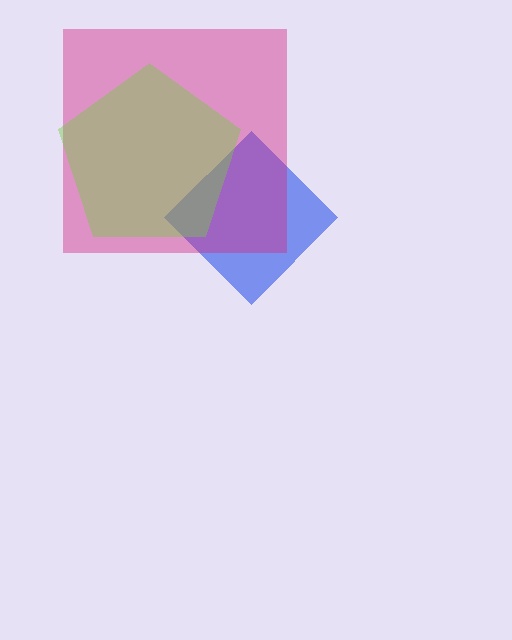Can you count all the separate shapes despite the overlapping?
Yes, there are 3 separate shapes.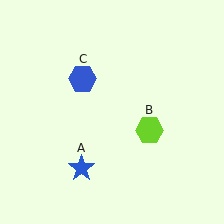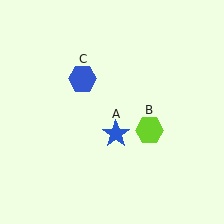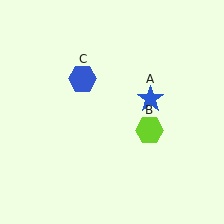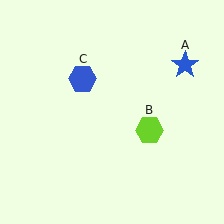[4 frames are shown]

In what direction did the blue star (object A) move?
The blue star (object A) moved up and to the right.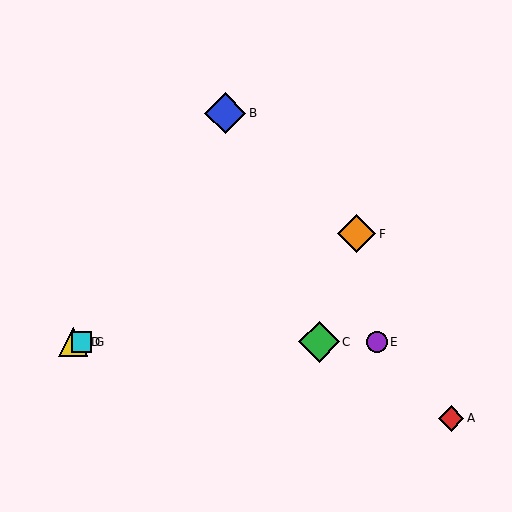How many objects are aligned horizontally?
4 objects (C, D, E, G) are aligned horizontally.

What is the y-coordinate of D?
Object D is at y≈342.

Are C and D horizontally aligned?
Yes, both are at y≈342.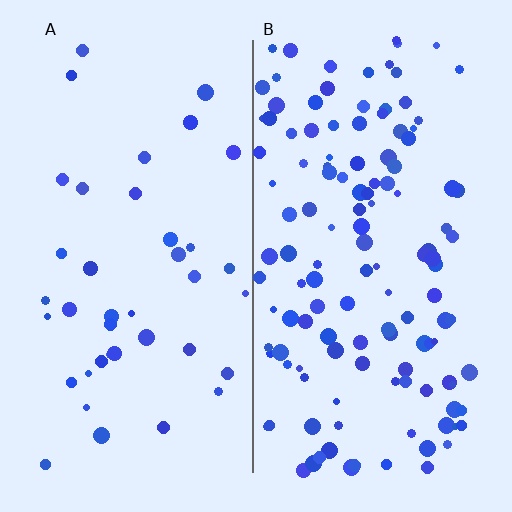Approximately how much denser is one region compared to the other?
Approximately 3.2× — region B over region A.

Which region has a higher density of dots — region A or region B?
B (the right).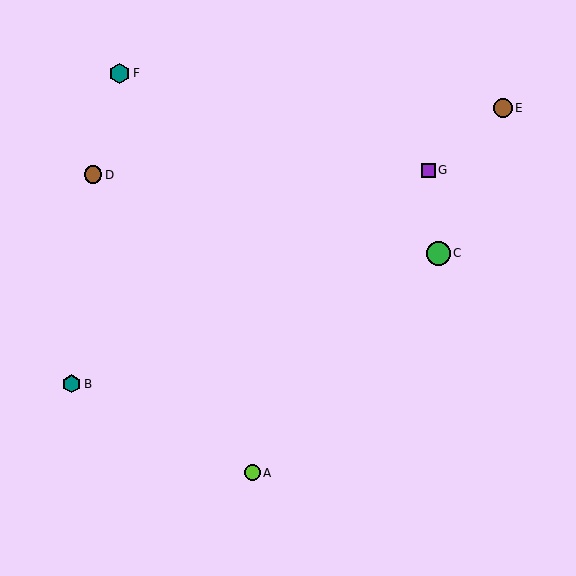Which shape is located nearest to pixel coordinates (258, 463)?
The lime circle (labeled A) at (252, 473) is nearest to that location.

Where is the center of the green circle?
The center of the green circle is at (438, 253).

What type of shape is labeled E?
Shape E is a brown circle.